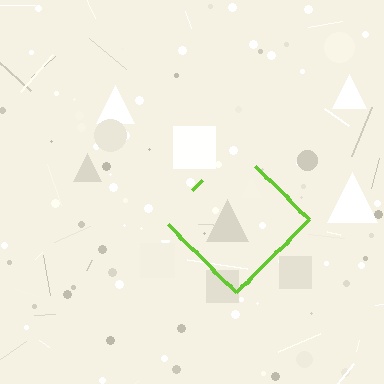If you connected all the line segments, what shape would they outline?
They would outline a diamond.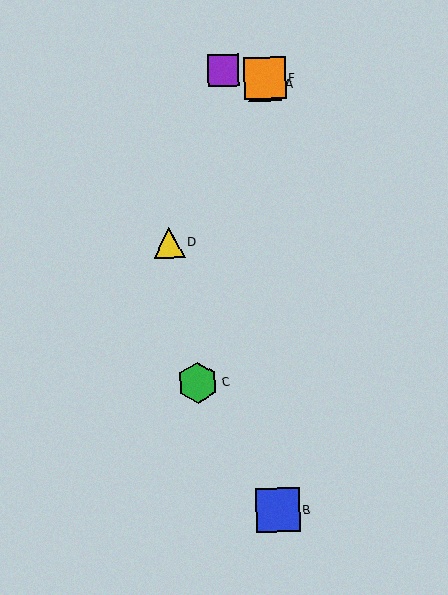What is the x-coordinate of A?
Object A is at x≈265.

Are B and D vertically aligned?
No, B is at x≈278 and D is at x≈169.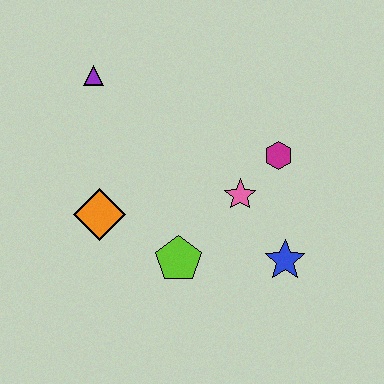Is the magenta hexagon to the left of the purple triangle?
No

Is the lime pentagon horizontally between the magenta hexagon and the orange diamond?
Yes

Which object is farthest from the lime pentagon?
The purple triangle is farthest from the lime pentagon.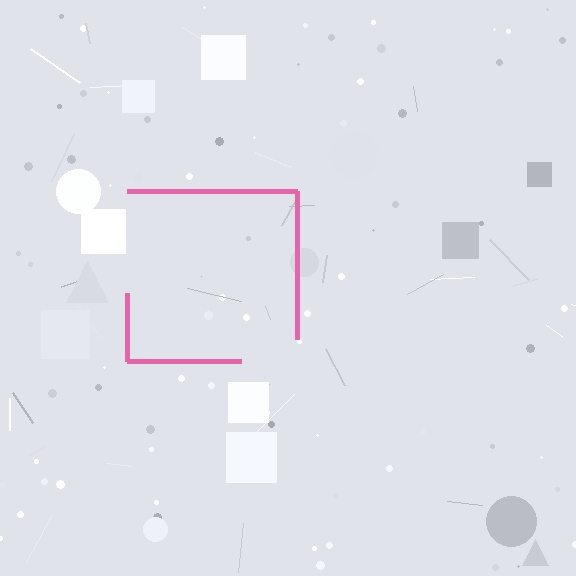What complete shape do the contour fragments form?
The contour fragments form a square.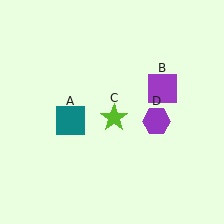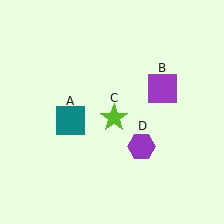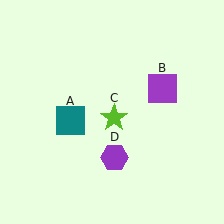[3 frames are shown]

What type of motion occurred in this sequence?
The purple hexagon (object D) rotated clockwise around the center of the scene.